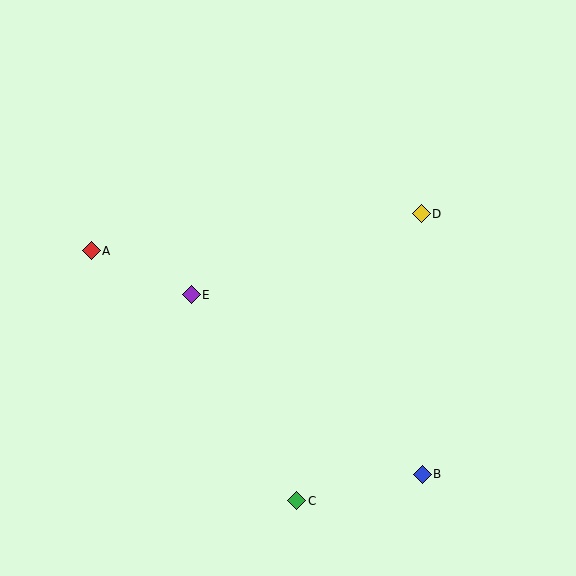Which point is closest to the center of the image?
Point E at (191, 295) is closest to the center.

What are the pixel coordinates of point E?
Point E is at (191, 295).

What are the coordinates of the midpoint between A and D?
The midpoint between A and D is at (256, 232).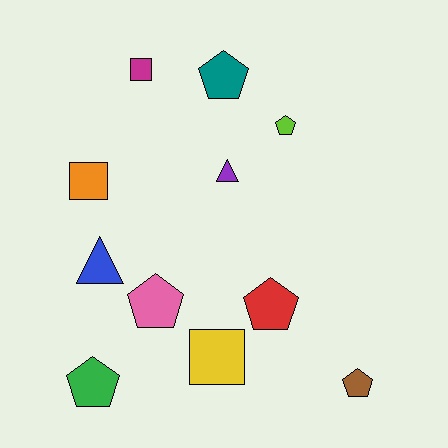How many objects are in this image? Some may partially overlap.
There are 11 objects.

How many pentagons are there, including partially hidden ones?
There are 6 pentagons.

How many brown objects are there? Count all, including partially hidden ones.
There is 1 brown object.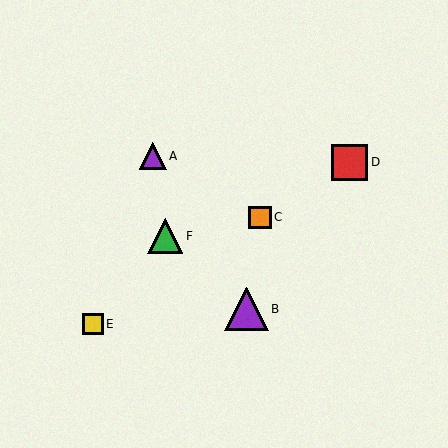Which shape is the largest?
The purple triangle (labeled B) is the largest.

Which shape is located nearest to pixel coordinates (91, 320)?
The yellow square (labeled E) at (93, 324) is nearest to that location.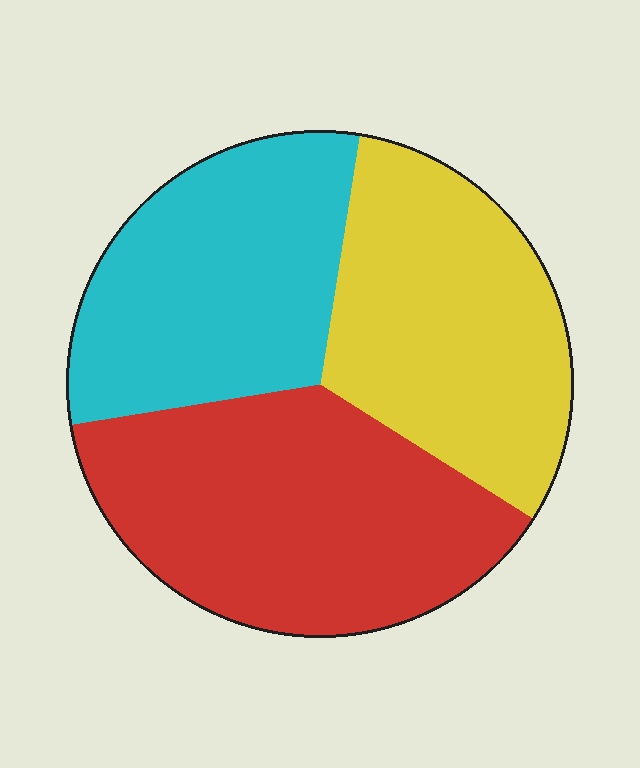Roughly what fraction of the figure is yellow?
Yellow covers roughly 30% of the figure.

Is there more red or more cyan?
Red.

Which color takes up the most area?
Red, at roughly 40%.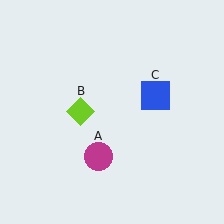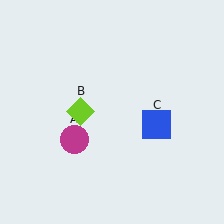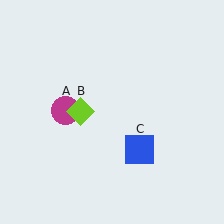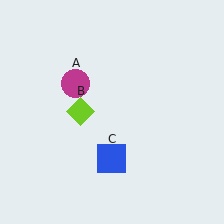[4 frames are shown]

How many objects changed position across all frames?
2 objects changed position: magenta circle (object A), blue square (object C).